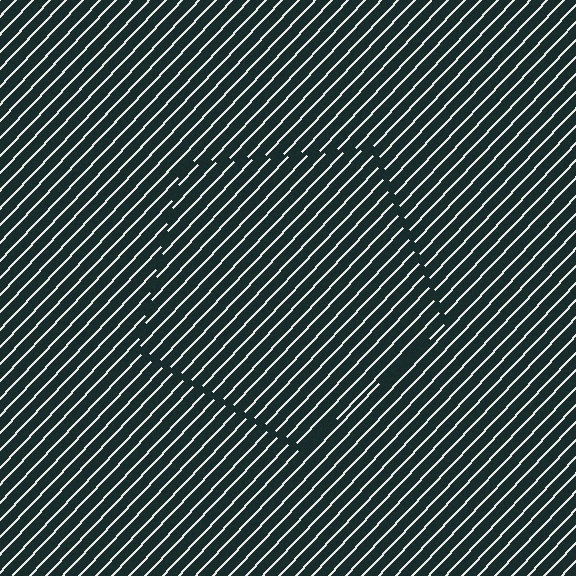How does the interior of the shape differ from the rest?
The interior of the shape contains the same grating, shifted by half a period — the contour is defined by the phase discontinuity where line-ends from the inner and outer gratings abut.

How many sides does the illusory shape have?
5 sides — the line-ends trace a pentagon.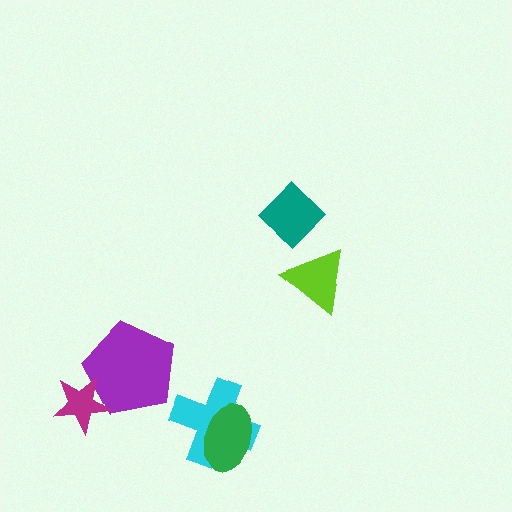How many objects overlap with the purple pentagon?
1 object overlaps with the purple pentagon.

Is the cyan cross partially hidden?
Yes, it is partially covered by another shape.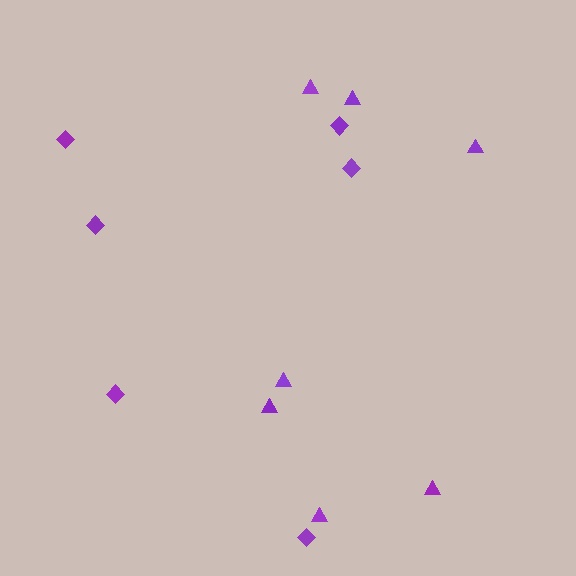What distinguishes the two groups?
There are 2 groups: one group of diamonds (6) and one group of triangles (7).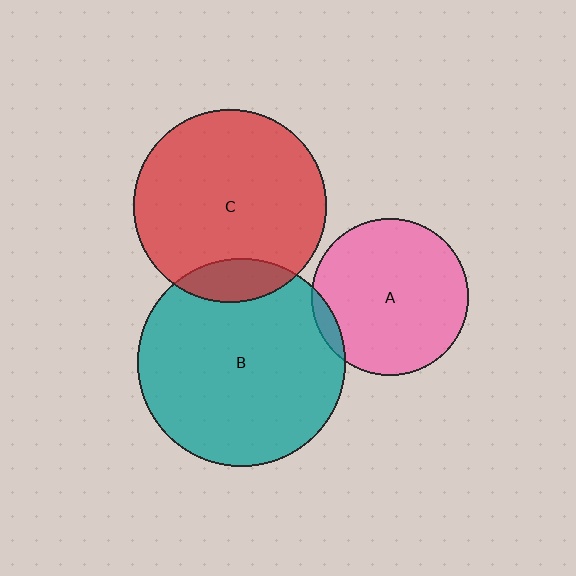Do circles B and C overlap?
Yes.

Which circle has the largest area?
Circle B (teal).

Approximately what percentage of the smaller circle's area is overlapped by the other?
Approximately 15%.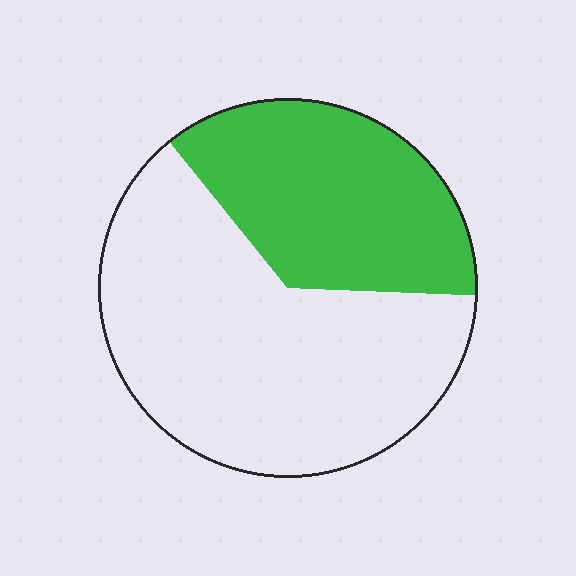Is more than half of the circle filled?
No.